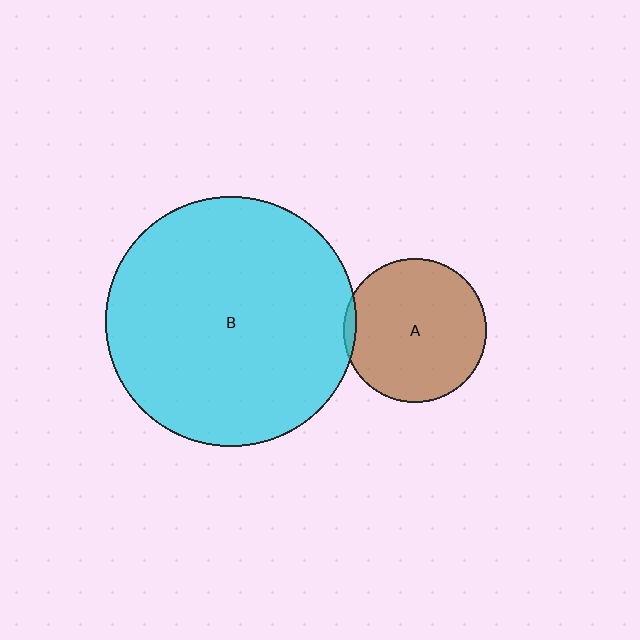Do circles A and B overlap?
Yes.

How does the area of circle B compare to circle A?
Approximately 3.0 times.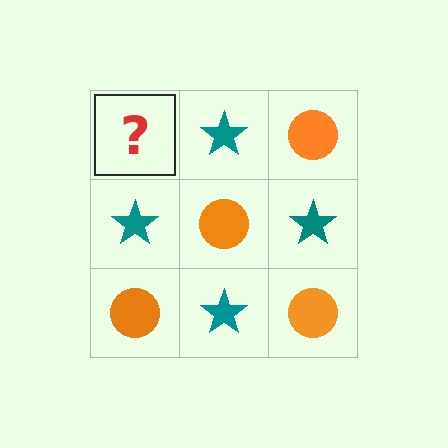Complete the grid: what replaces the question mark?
The question mark should be replaced with an orange circle.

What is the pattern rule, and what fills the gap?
The rule is that it alternates orange circle and teal star in a checkerboard pattern. The gap should be filled with an orange circle.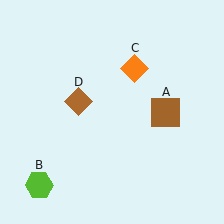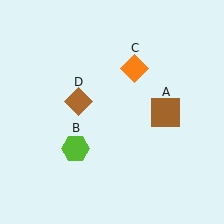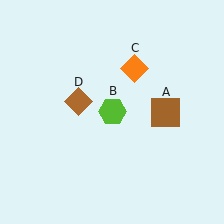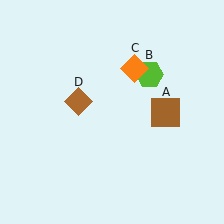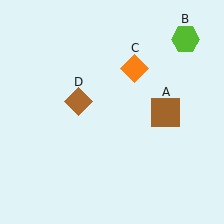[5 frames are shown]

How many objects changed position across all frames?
1 object changed position: lime hexagon (object B).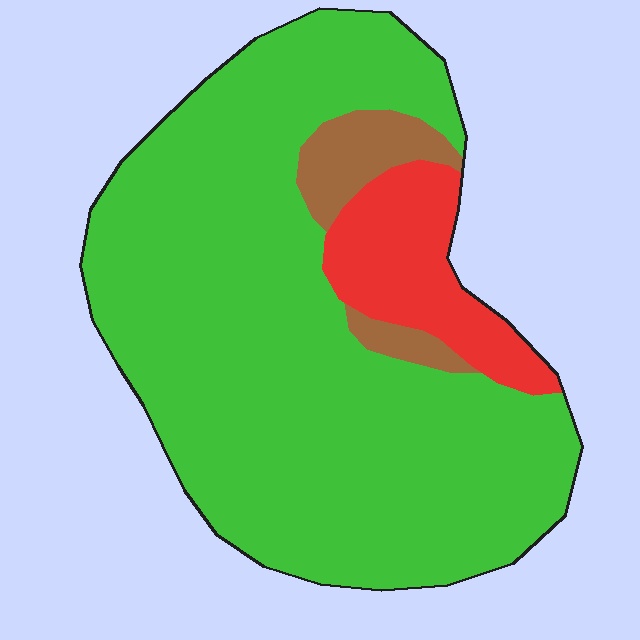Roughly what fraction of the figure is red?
Red takes up about one eighth (1/8) of the figure.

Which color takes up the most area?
Green, at roughly 80%.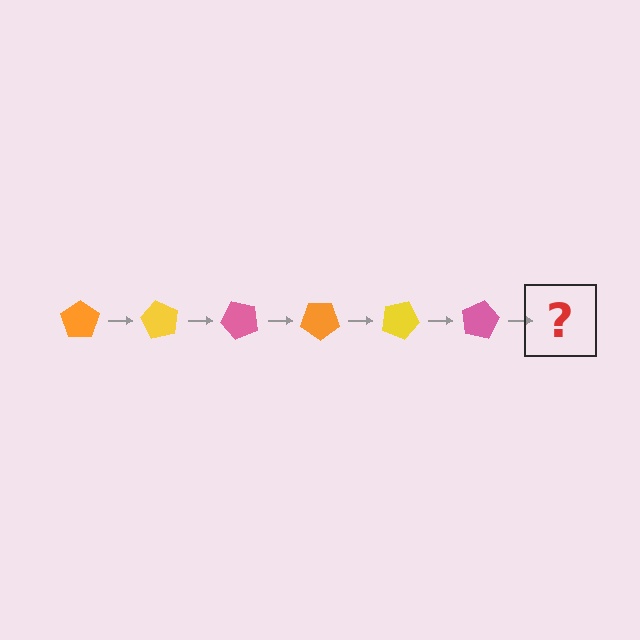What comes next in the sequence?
The next element should be an orange pentagon, rotated 360 degrees from the start.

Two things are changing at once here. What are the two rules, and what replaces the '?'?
The two rules are that it rotates 60 degrees each step and the color cycles through orange, yellow, and pink. The '?' should be an orange pentagon, rotated 360 degrees from the start.